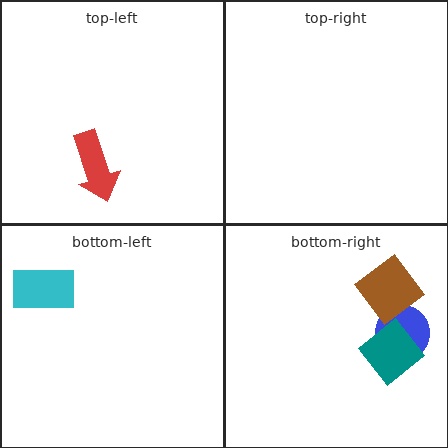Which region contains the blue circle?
The bottom-right region.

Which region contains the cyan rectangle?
The bottom-left region.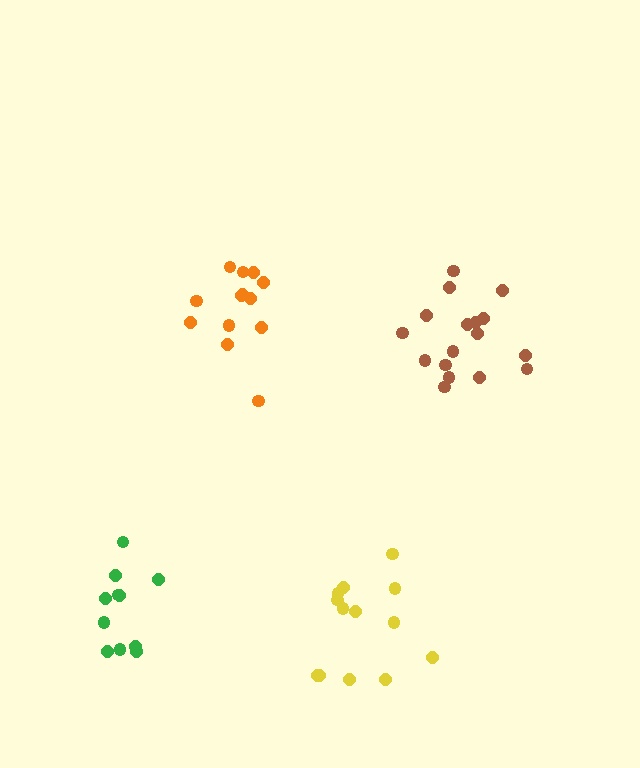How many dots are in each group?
Group 1: 17 dots, Group 2: 13 dots, Group 3: 13 dots, Group 4: 11 dots (54 total).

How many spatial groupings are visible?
There are 4 spatial groupings.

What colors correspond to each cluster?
The clusters are colored: brown, orange, yellow, green.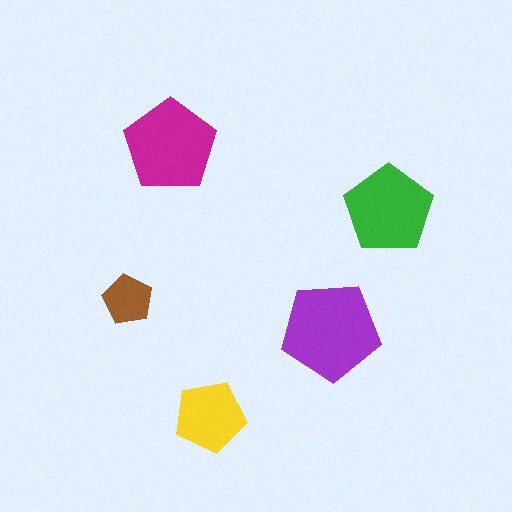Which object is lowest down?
The yellow pentagon is bottommost.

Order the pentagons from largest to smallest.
the purple one, the magenta one, the green one, the yellow one, the brown one.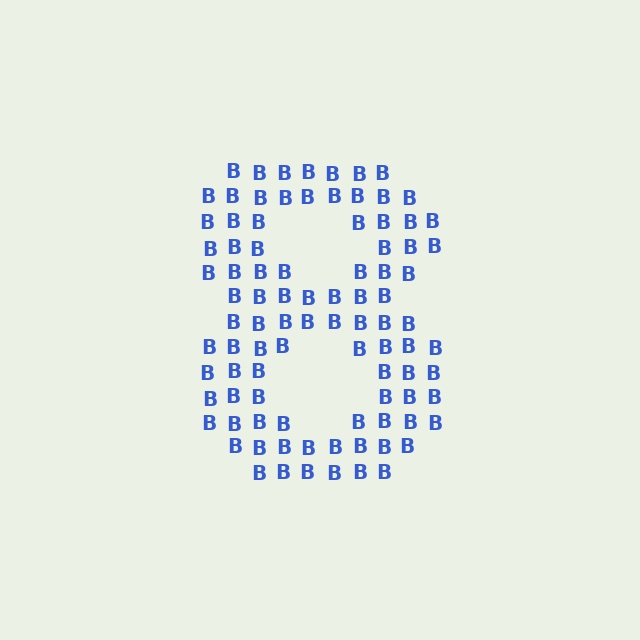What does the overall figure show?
The overall figure shows the digit 8.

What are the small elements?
The small elements are letter B's.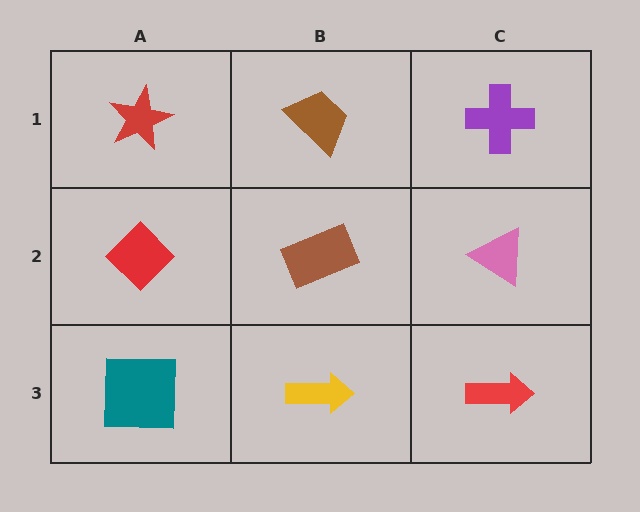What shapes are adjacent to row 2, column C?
A purple cross (row 1, column C), a red arrow (row 3, column C), a brown rectangle (row 2, column B).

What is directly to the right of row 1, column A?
A brown trapezoid.